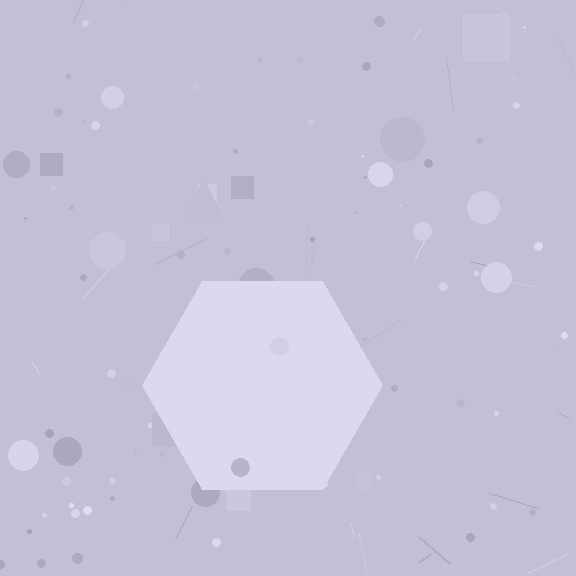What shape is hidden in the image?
A hexagon is hidden in the image.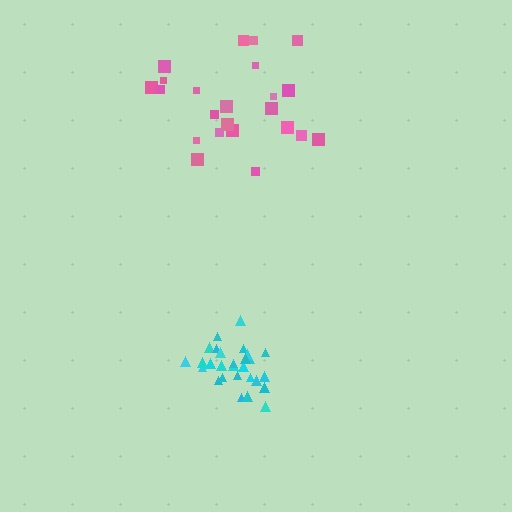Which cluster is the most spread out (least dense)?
Pink.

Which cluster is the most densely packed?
Cyan.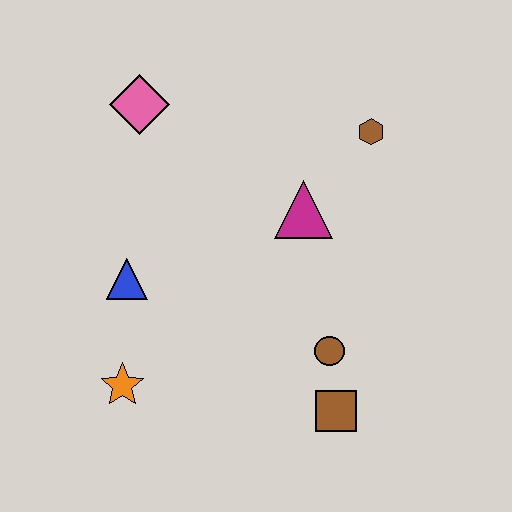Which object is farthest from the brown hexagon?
The orange star is farthest from the brown hexagon.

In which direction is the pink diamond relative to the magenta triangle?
The pink diamond is to the left of the magenta triangle.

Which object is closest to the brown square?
The brown circle is closest to the brown square.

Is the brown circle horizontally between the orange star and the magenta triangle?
No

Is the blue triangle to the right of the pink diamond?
No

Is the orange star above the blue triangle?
No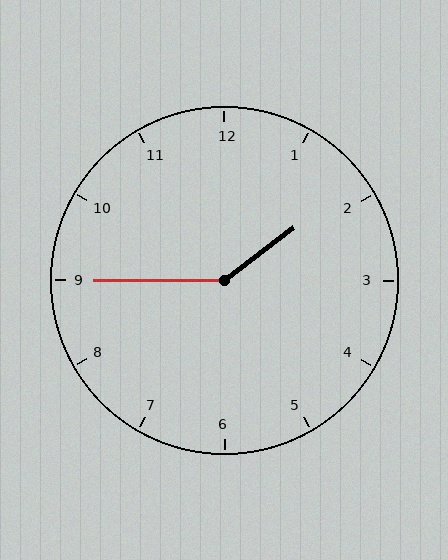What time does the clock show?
1:45.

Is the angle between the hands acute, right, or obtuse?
It is obtuse.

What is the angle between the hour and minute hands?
Approximately 142 degrees.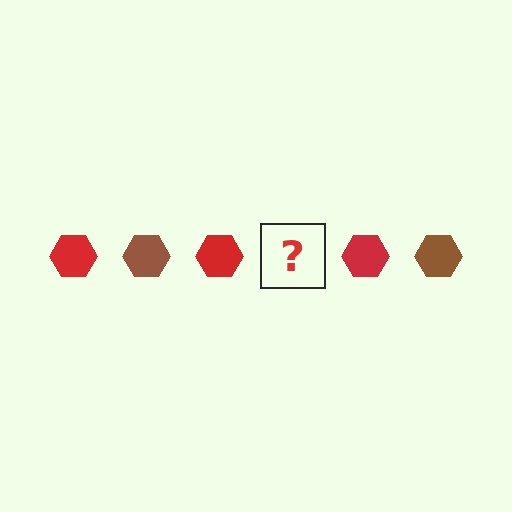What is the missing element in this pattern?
The missing element is a brown hexagon.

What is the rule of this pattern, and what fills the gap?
The rule is that the pattern cycles through red, brown hexagons. The gap should be filled with a brown hexagon.